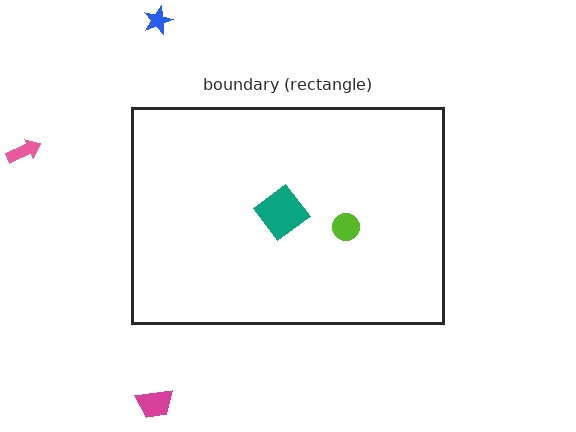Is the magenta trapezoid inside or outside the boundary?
Outside.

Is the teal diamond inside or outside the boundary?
Inside.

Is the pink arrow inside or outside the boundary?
Outside.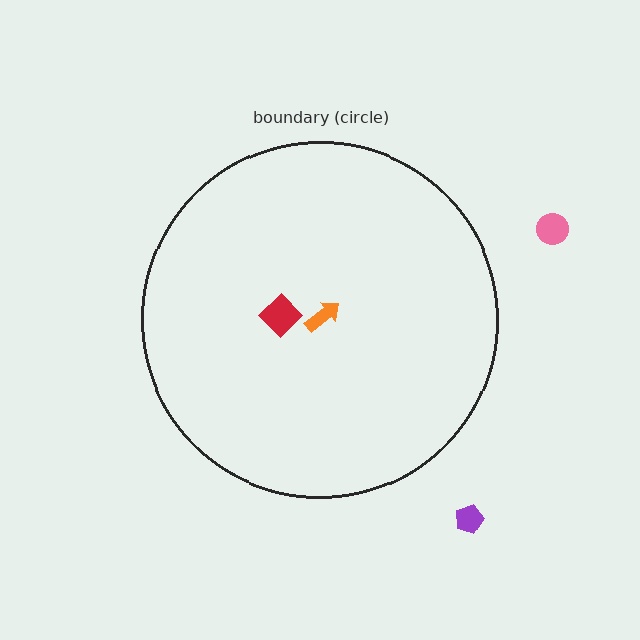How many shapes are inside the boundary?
2 inside, 2 outside.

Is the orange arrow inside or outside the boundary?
Inside.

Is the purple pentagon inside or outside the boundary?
Outside.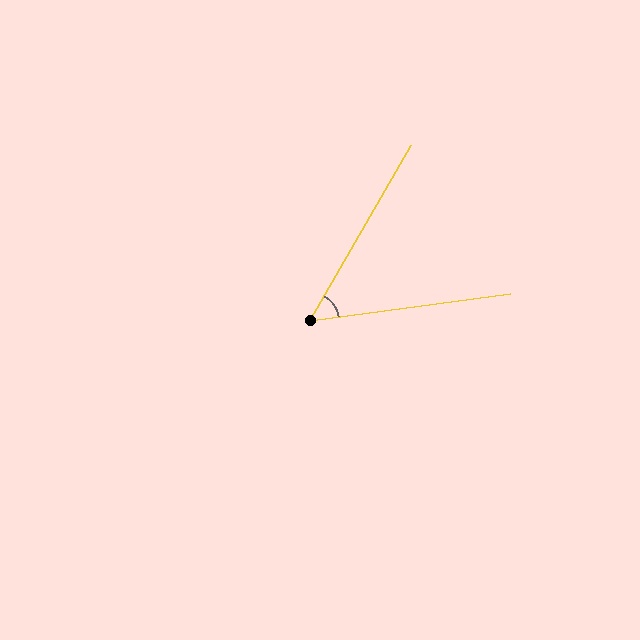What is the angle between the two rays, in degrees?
Approximately 52 degrees.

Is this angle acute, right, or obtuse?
It is acute.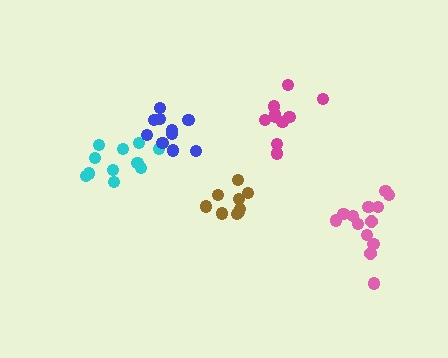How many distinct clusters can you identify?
There are 5 distinct clusters.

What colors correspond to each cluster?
The clusters are colored: cyan, magenta, blue, brown, pink.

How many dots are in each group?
Group 1: 11 dots, Group 2: 11 dots, Group 3: 10 dots, Group 4: 9 dots, Group 5: 14 dots (55 total).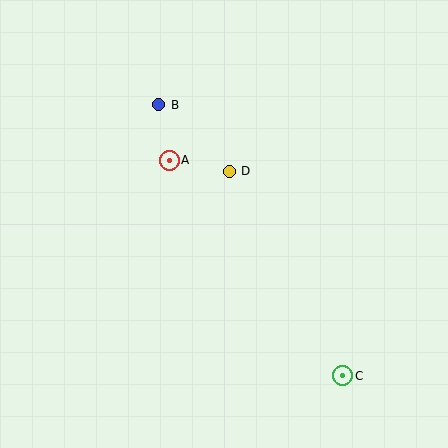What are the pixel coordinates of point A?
Point A is at (169, 160).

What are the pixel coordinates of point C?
Point C is at (343, 376).